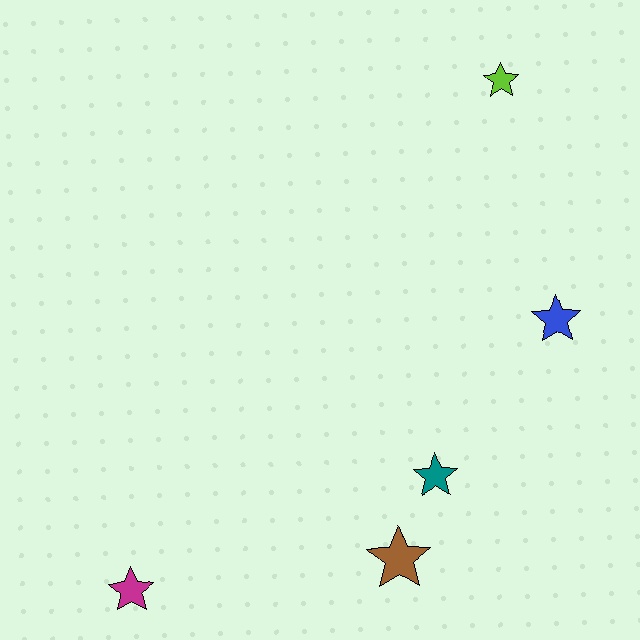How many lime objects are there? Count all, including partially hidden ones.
There is 1 lime object.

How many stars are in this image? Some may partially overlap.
There are 5 stars.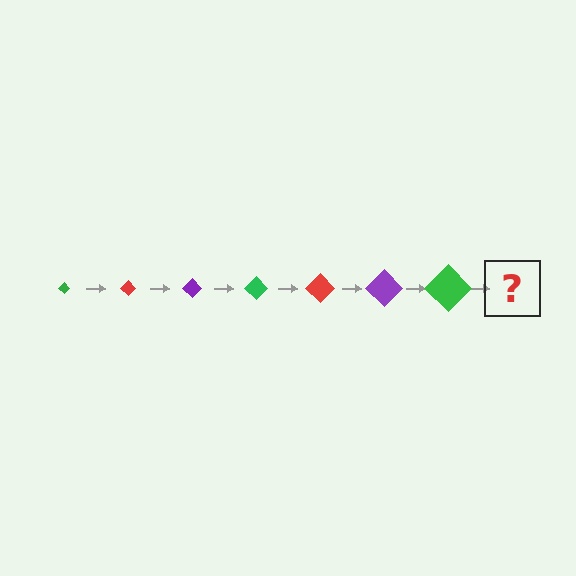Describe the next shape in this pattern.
It should be a red diamond, larger than the previous one.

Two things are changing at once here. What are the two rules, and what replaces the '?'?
The two rules are that the diamond grows larger each step and the color cycles through green, red, and purple. The '?' should be a red diamond, larger than the previous one.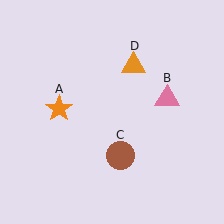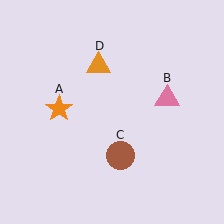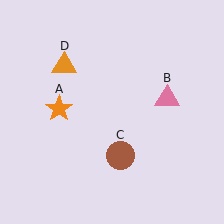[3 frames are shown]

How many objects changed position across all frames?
1 object changed position: orange triangle (object D).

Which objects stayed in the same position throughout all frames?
Orange star (object A) and pink triangle (object B) and brown circle (object C) remained stationary.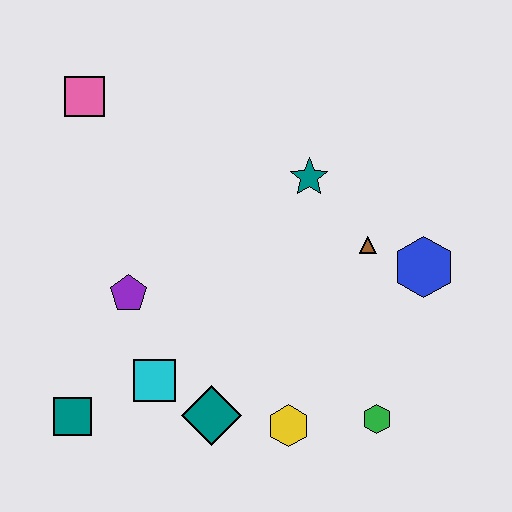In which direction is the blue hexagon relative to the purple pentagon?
The blue hexagon is to the right of the purple pentagon.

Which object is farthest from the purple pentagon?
The blue hexagon is farthest from the purple pentagon.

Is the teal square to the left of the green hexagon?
Yes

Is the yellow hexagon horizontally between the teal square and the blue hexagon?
Yes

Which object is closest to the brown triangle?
The blue hexagon is closest to the brown triangle.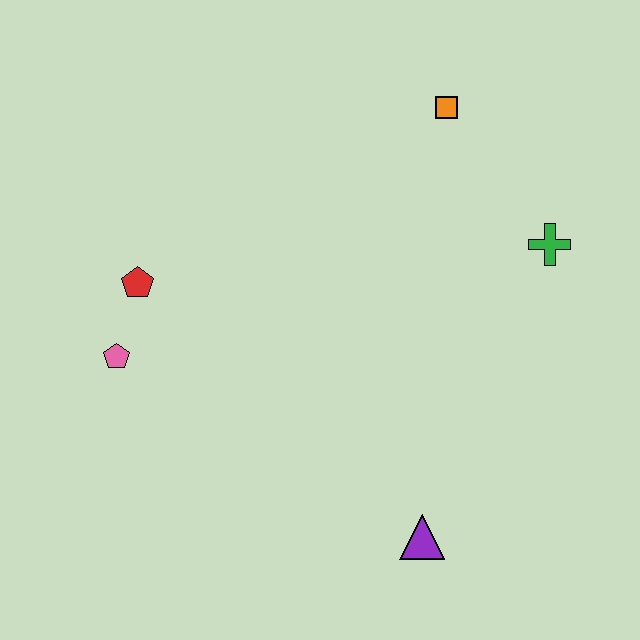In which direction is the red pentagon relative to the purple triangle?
The red pentagon is to the left of the purple triangle.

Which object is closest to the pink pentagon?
The red pentagon is closest to the pink pentagon.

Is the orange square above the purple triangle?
Yes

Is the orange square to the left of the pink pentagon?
No